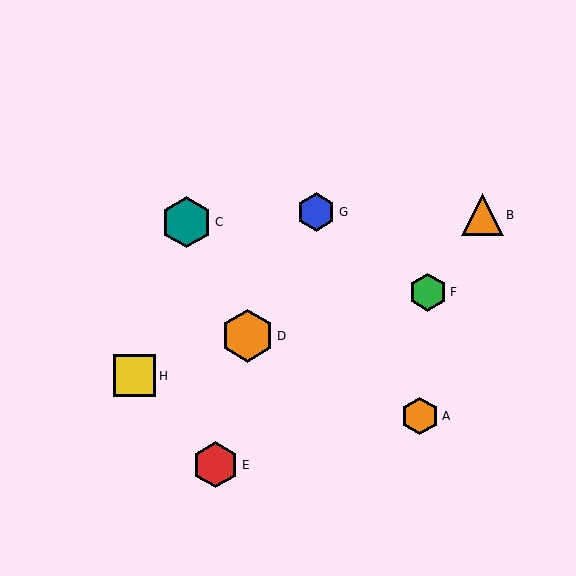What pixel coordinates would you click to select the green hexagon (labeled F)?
Click at (428, 292) to select the green hexagon F.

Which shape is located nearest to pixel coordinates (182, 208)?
The teal hexagon (labeled C) at (187, 222) is nearest to that location.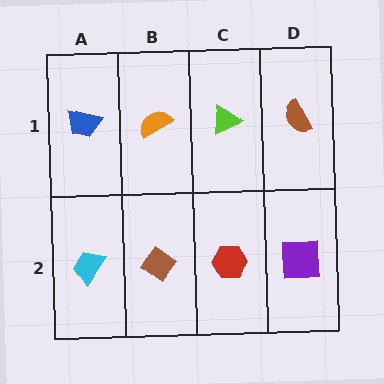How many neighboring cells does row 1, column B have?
3.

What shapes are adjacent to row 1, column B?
A brown diamond (row 2, column B), a blue trapezoid (row 1, column A), a lime triangle (row 1, column C).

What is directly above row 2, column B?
An orange semicircle.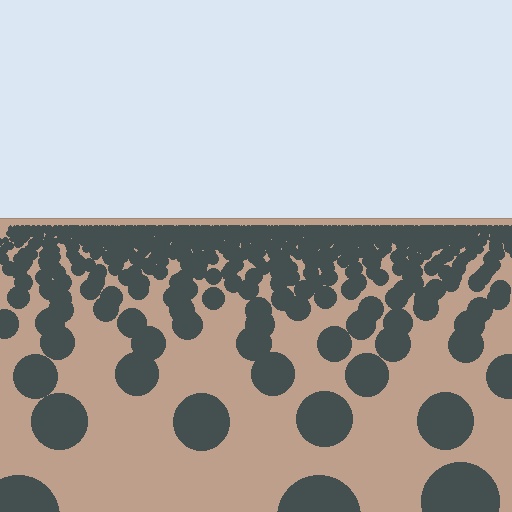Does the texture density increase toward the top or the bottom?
Density increases toward the top.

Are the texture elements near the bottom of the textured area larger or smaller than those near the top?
Larger. Near the bottom, elements are closer to the viewer and appear at a bigger on-screen size.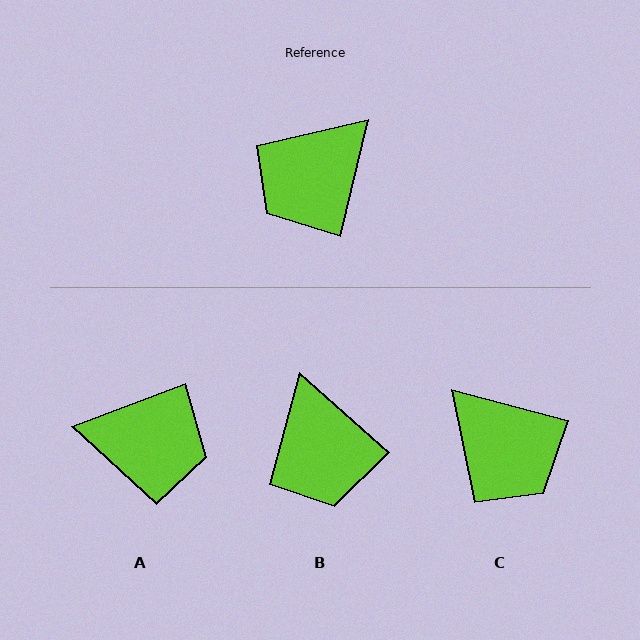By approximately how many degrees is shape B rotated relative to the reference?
Approximately 62 degrees counter-clockwise.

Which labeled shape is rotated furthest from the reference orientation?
A, about 124 degrees away.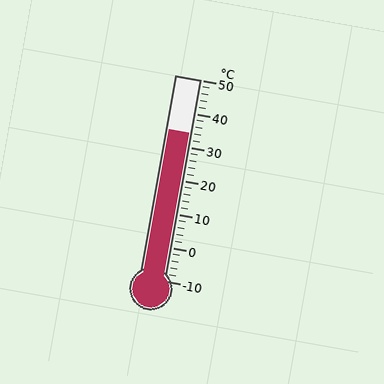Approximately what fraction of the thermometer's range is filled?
The thermometer is filled to approximately 75% of its range.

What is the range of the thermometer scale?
The thermometer scale ranges from -10°C to 50°C.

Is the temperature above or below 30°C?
The temperature is above 30°C.